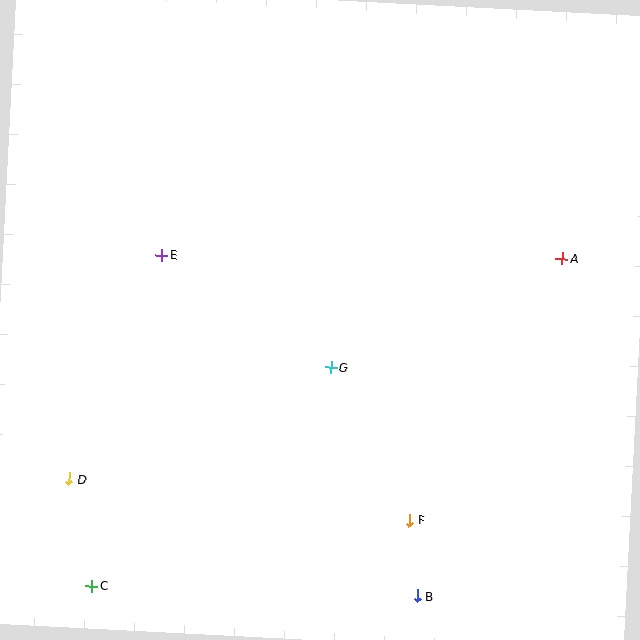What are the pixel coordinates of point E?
Point E is at (162, 255).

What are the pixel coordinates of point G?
Point G is at (331, 367).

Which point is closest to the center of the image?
Point G at (331, 367) is closest to the center.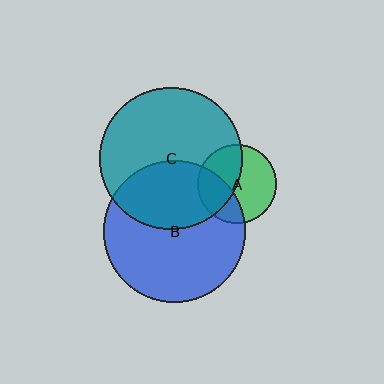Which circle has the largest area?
Circle C (teal).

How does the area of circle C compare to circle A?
Approximately 3.2 times.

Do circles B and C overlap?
Yes.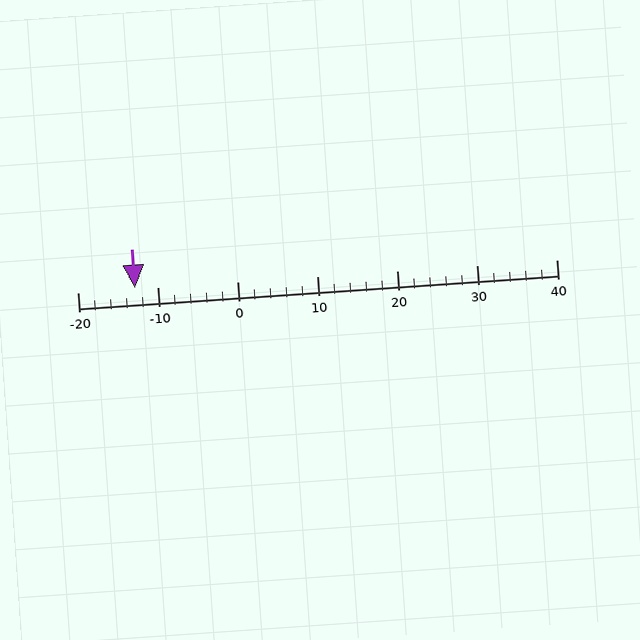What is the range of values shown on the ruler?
The ruler shows values from -20 to 40.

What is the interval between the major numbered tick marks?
The major tick marks are spaced 10 units apart.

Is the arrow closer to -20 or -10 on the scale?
The arrow is closer to -10.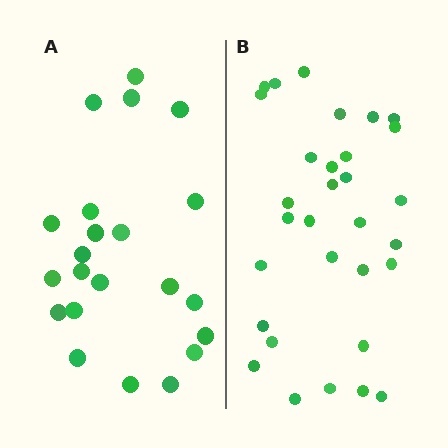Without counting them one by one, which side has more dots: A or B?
Region B (the right region) has more dots.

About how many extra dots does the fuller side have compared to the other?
Region B has roughly 8 or so more dots than region A.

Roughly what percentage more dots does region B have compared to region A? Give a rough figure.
About 40% more.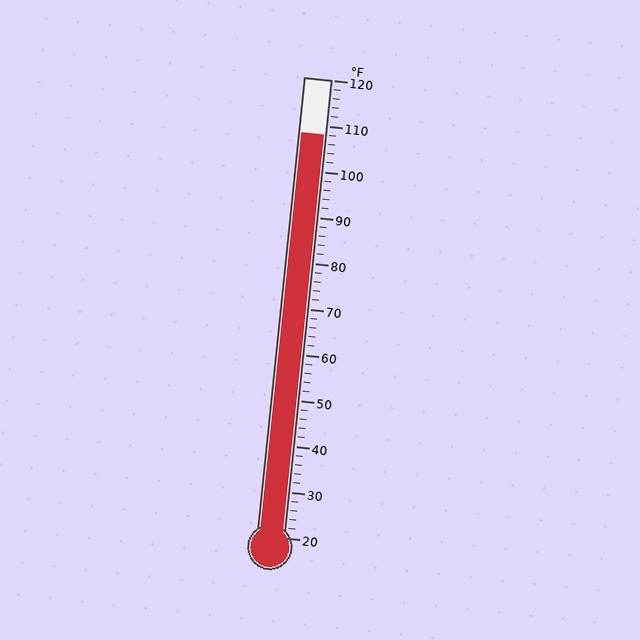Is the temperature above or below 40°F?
The temperature is above 40°F.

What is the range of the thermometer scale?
The thermometer scale ranges from 20°F to 120°F.